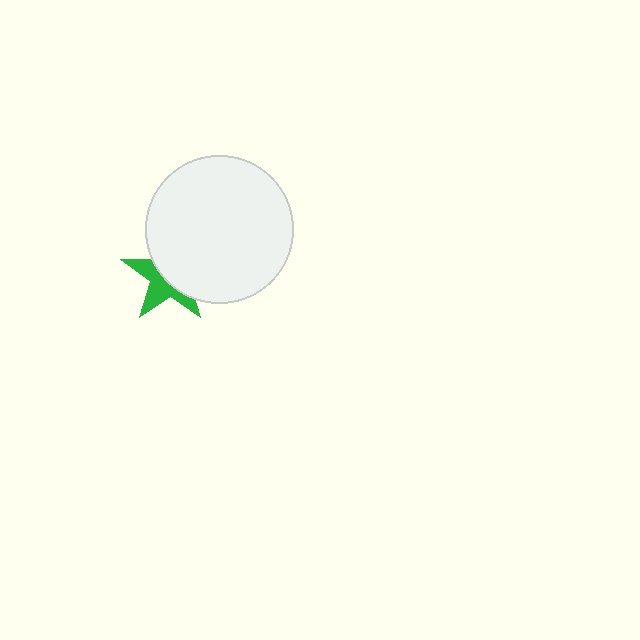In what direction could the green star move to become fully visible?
The green star could move toward the lower-left. That would shift it out from behind the white circle entirely.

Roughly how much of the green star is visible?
A small part of it is visible (roughly 45%).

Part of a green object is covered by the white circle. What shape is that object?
It is a star.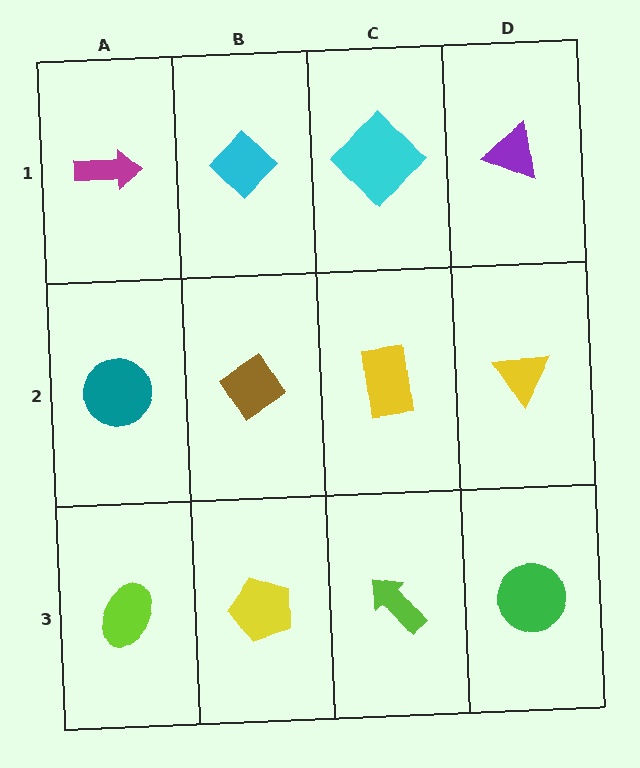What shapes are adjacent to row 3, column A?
A teal circle (row 2, column A), a yellow pentagon (row 3, column B).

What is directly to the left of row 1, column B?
A magenta arrow.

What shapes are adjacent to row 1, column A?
A teal circle (row 2, column A), a cyan diamond (row 1, column B).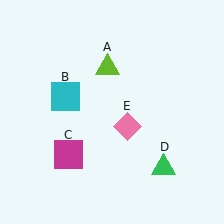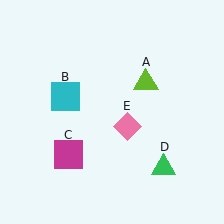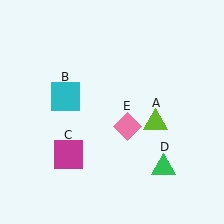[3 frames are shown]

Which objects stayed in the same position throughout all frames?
Cyan square (object B) and magenta square (object C) and green triangle (object D) and pink diamond (object E) remained stationary.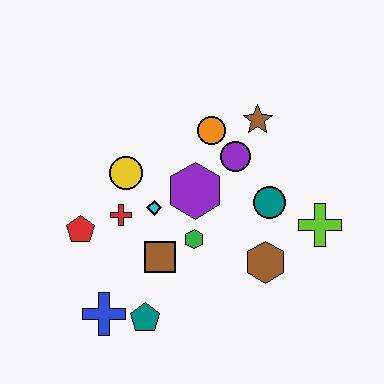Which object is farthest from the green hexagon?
The brown star is farthest from the green hexagon.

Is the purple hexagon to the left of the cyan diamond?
No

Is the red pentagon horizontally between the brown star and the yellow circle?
No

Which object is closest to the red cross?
The cyan diamond is closest to the red cross.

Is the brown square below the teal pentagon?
No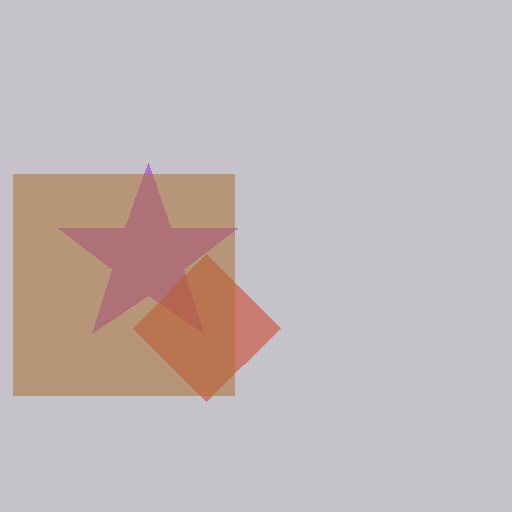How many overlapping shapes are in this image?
There are 3 overlapping shapes in the image.